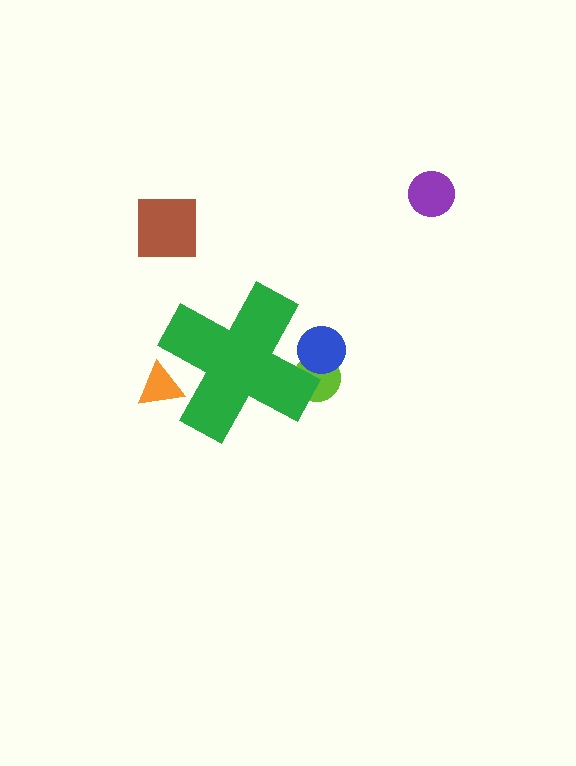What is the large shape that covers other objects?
A green cross.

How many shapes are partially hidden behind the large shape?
3 shapes are partially hidden.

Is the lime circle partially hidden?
Yes, the lime circle is partially hidden behind the green cross.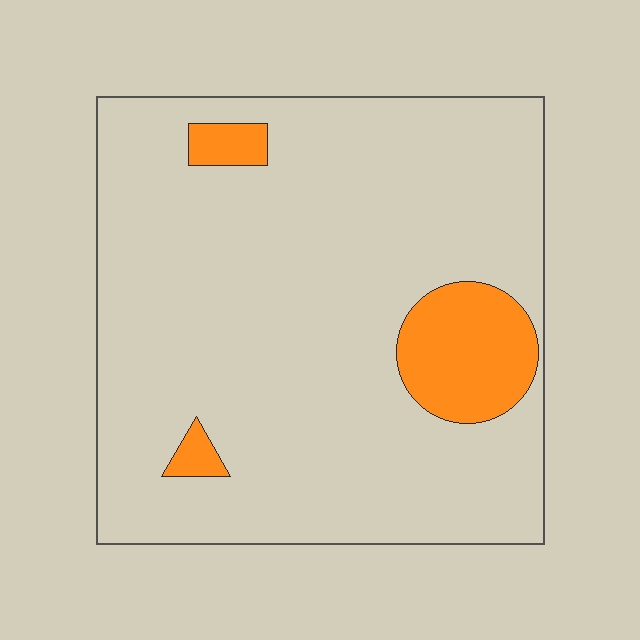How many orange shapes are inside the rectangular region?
3.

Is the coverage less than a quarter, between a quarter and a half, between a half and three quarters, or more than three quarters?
Less than a quarter.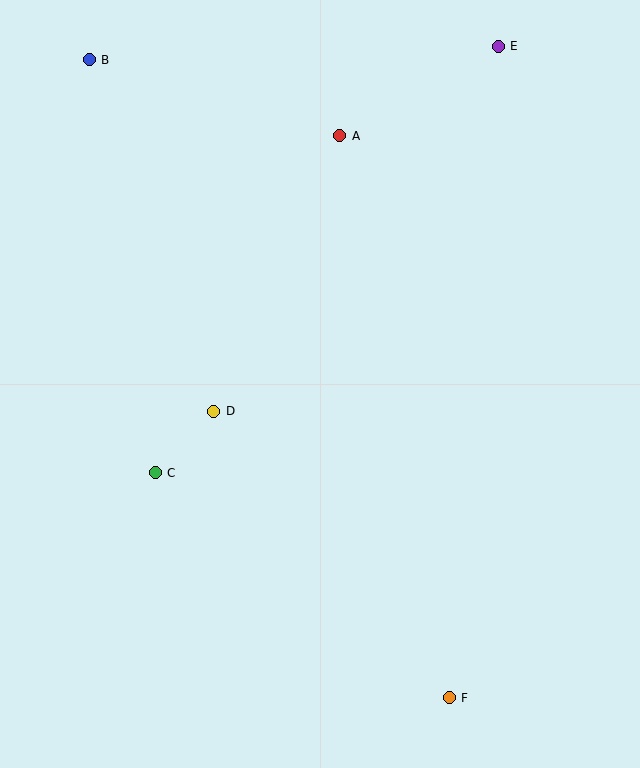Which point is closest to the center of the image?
Point D at (214, 411) is closest to the center.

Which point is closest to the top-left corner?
Point B is closest to the top-left corner.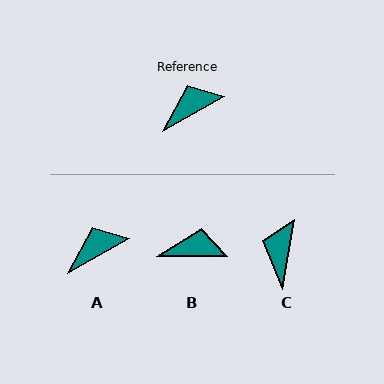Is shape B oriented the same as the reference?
No, it is off by about 30 degrees.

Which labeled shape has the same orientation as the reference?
A.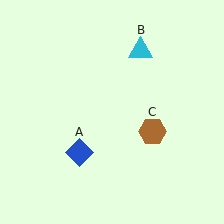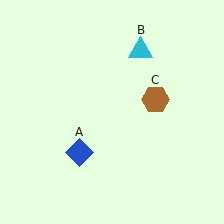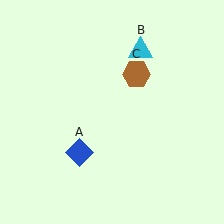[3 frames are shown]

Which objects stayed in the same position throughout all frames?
Blue diamond (object A) and cyan triangle (object B) remained stationary.